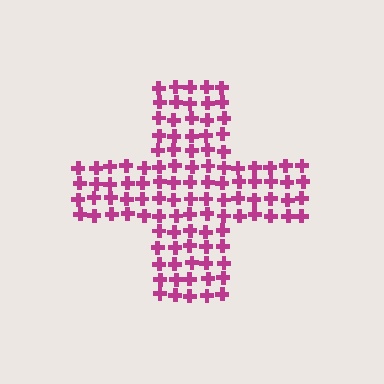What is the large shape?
The large shape is a cross.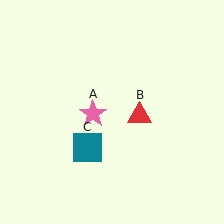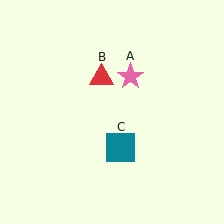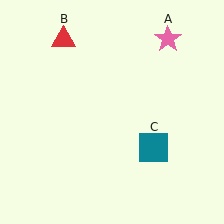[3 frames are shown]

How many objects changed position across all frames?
3 objects changed position: pink star (object A), red triangle (object B), teal square (object C).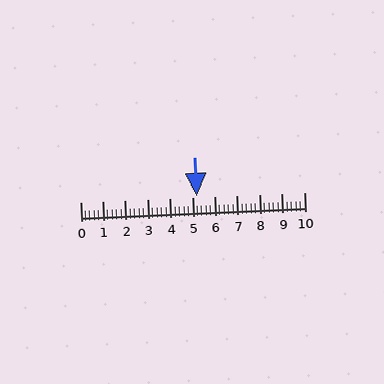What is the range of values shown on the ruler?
The ruler shows values from 0 to 10.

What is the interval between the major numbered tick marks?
The major tick marks are spaced 1 units apart.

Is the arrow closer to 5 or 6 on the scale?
The arrow is closer to 5.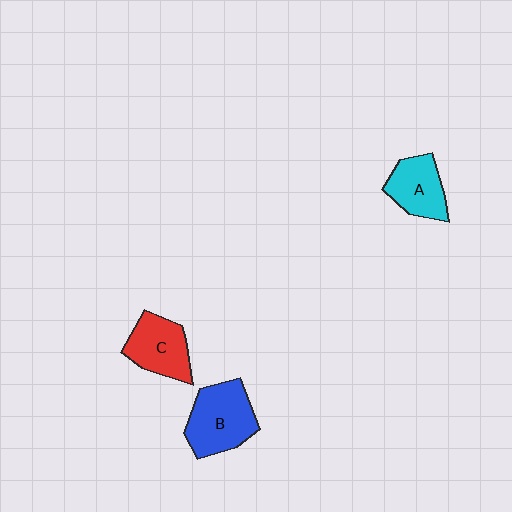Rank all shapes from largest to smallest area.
From largest to smallest: B (blue), C (red), A (cyan).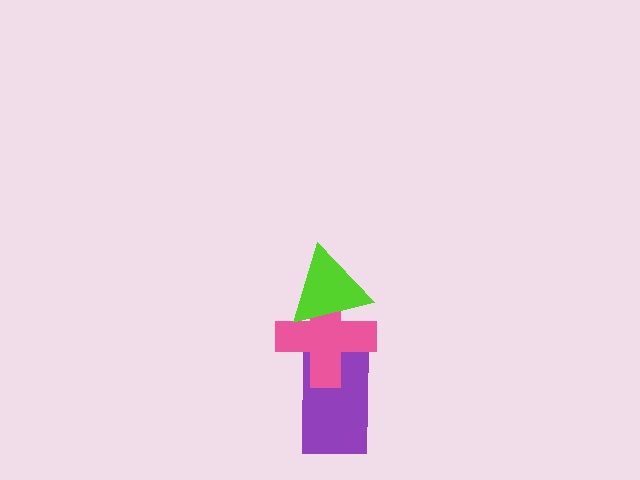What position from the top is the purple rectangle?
The purple rectangle is 3rd from the top.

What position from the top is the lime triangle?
The lime triangle is 1st from the top.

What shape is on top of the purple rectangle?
The pink cross is on top of the purple rectangle.